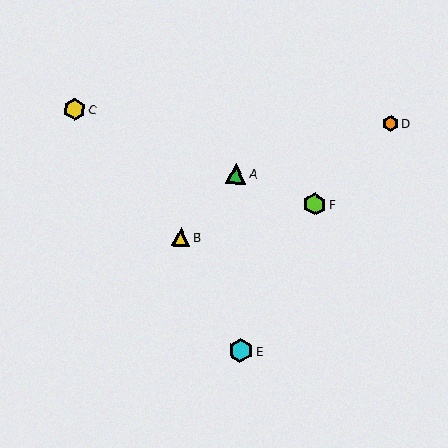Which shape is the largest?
The cyan hexagon (labeled E) is the largest.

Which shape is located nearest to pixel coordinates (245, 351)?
The cyan hexagon (labeled E) at (241, 351) is nearest to that location.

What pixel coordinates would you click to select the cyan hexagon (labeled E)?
Click at (241, 351) to select the cyan hexagon E.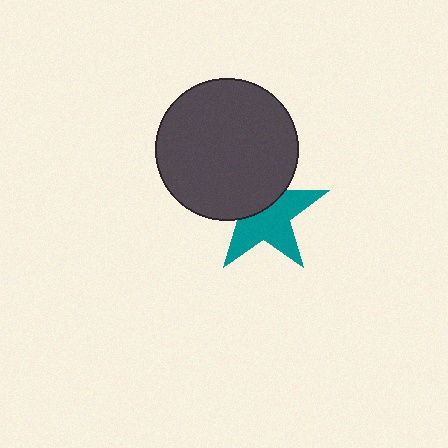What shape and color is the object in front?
The object in front is a dark gray circle.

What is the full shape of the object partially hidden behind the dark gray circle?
The partially hidden object is a teal star.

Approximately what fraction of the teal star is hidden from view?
Roughly 42% of the teal star is hidden behind the dark gray circle.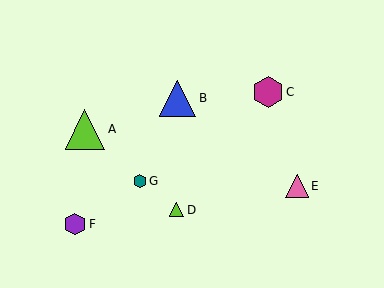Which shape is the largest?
The lime triangle (labeled A) is the largest.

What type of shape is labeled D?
Shape D is a lime triangle.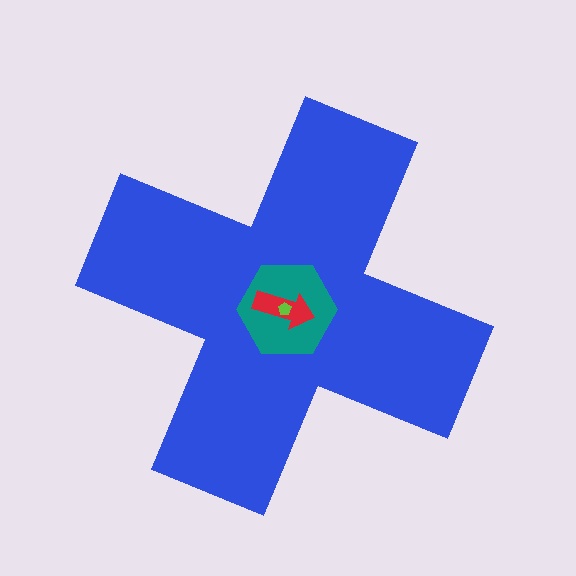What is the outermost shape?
The blue cross.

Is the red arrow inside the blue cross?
Yes.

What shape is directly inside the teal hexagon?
The red arrow.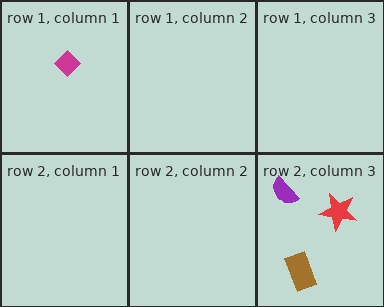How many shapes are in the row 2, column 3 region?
3.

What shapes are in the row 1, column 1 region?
The magenta diamond.